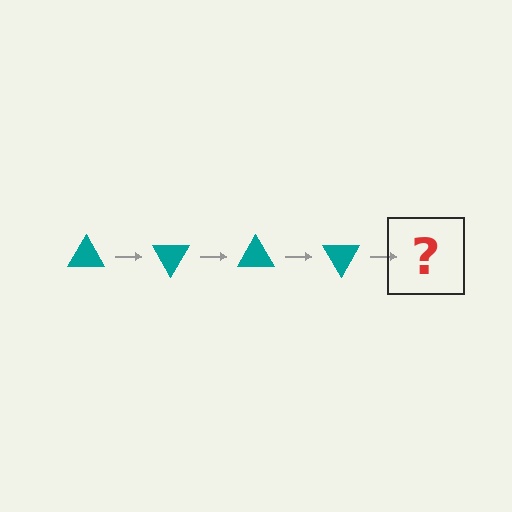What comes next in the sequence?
The next element should be a teal triangle rotated 240 degrees.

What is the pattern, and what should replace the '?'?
The pattern is that the triangle rotates 60 degrees each step. The '?' should be a teal triangle rotated 240 degrees.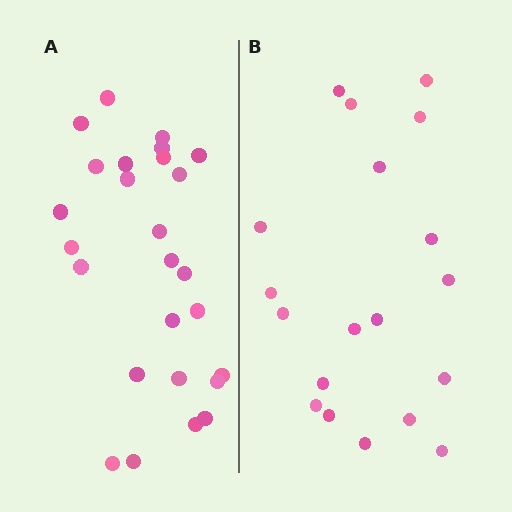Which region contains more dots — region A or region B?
Region A (the left region) has more dots.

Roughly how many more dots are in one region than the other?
Region A has roughly 8 or so more dots than region B.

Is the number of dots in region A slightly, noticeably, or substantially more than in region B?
Region A has noticeably more, but not dramatically so. The ratio is roughly 1.4 to 1.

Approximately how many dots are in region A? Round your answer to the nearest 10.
About 30 dots. (The exact count is 26, which rounds to 30.)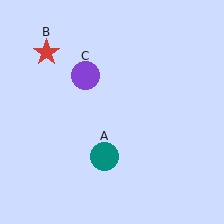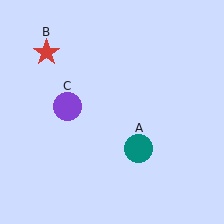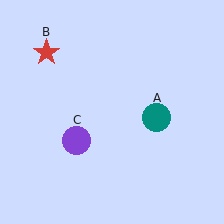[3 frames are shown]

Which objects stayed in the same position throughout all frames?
Red star (object B) remained stationary.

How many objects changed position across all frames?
2 objects changed position: teal circle (object A), purple circle (object C).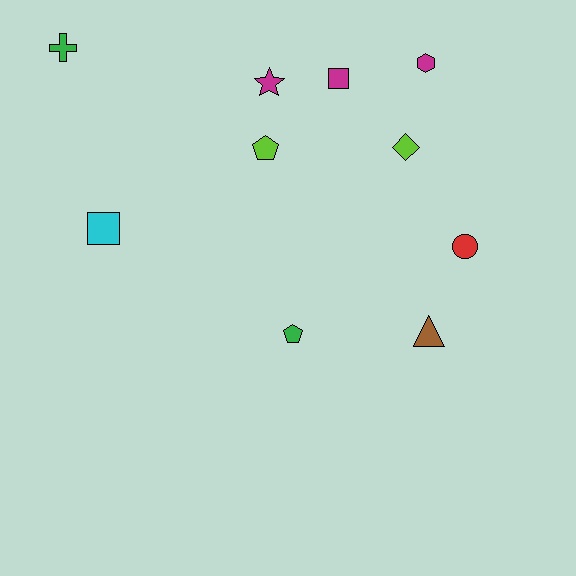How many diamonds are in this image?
There is 1 diamond.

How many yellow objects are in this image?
There are no yellow objects.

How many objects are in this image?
There are 10 objects.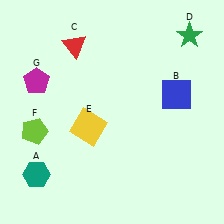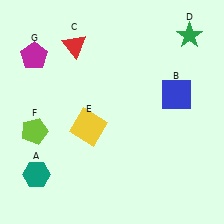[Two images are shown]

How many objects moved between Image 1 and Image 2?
1 object moved between the two images.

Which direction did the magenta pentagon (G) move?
The magenta pentagon (G) moved up.